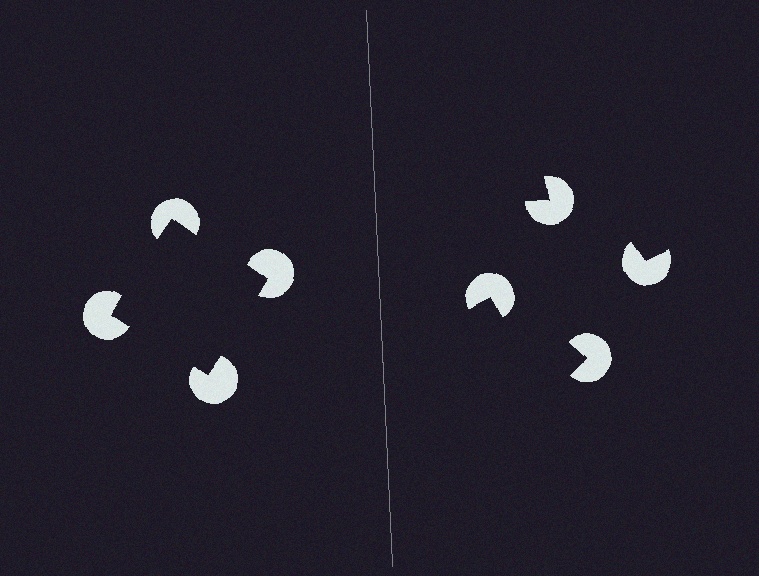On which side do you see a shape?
An illusory square appears on the left side. On the right side the wedge cuts are rotated, so no coherent shape forms.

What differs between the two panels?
The pac-man discs are positioned identically on both sides; only the wedge orientations differ. On the left they align to a square; on the right they are misaligned.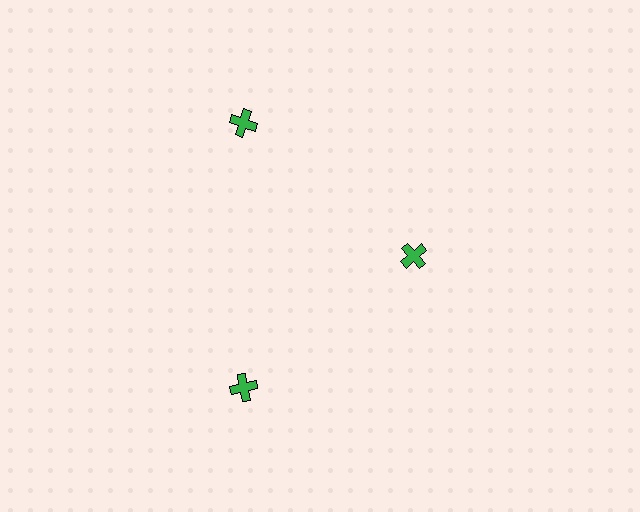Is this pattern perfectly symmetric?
No. The 3 green crosses are arranged in a ring, but one element near the 3 o'clock position is pulled inward toward the center, breaking the 3-fold rotational symmetry.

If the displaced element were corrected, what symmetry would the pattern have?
It would have 3-fold rotational symmetry — the pattern would map onto itself every 120 degrees.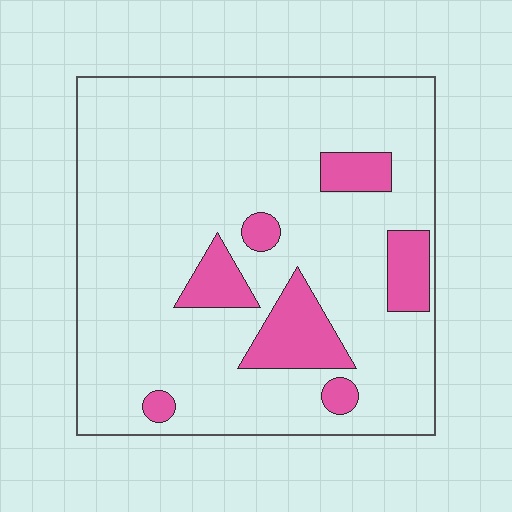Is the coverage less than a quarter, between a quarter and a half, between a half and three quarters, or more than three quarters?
Less than a quarter.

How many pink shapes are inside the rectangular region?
7.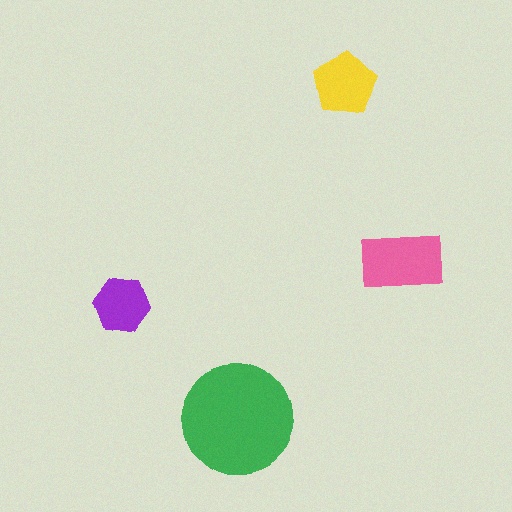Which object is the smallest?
The purple hexagon.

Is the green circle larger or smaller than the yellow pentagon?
Larger.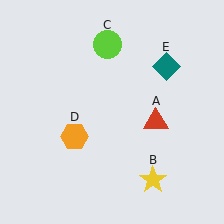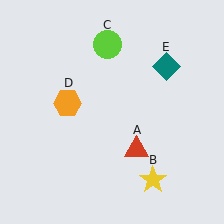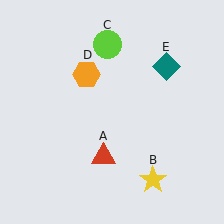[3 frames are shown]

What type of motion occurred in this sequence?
The red triangle (object A), orange hexagon (object D) rotated clockwise around the center of the scene.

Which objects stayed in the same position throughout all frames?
Yellow star (object B) and lime circle (object C) and teal diamond (object E) remained stationary.